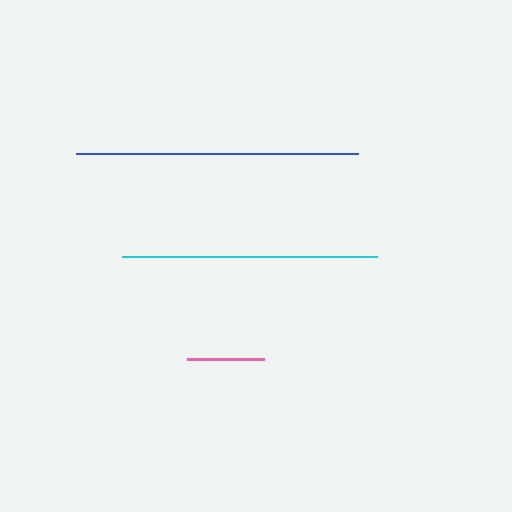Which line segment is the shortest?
The pink line is the shortest at approximately 77 pixels.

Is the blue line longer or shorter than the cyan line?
The blue line is longer than the cyan line.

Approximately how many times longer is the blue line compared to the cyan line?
The blue line is approximately 1.1 times the length of the cyan line.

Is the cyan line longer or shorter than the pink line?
The cyan line is longer than the pink line.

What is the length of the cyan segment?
The cyan segment is approximately 256 pixels long.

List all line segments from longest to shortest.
From longest to shortest: blue, cyan, pink.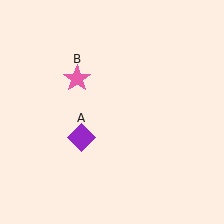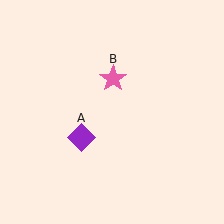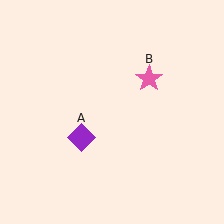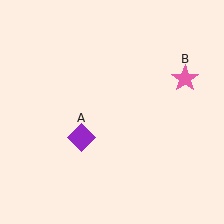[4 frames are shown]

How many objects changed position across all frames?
1 object changed position: pink star (object B).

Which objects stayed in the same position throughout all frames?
Purple diamond (object A) remained stationary.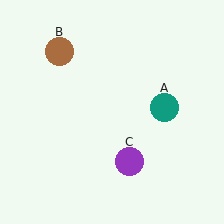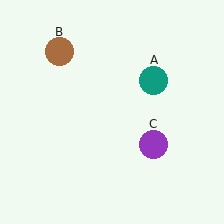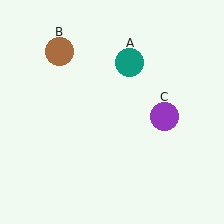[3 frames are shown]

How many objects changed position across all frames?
2 objects changed position: teal circle (object A), purple circle (object C).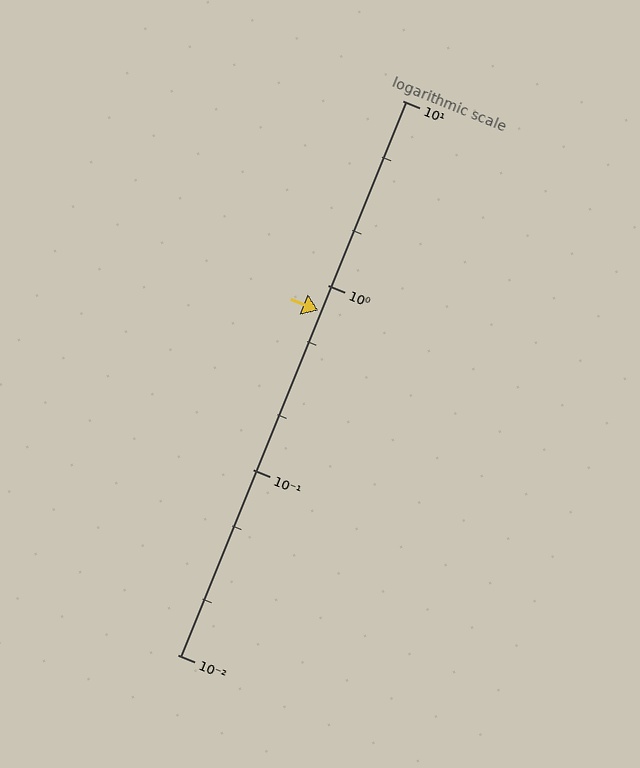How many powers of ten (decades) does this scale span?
The scale spans 3 decades, from 0.01 to 10.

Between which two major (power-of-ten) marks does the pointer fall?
The pointer is between 0.1 and 1.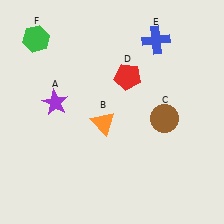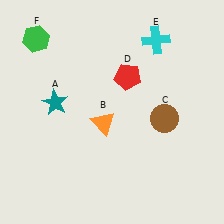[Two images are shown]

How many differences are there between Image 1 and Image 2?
There are 2 differences between the two images.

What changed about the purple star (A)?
In Image 1, A is purple. In Image 2, it changed to teal.